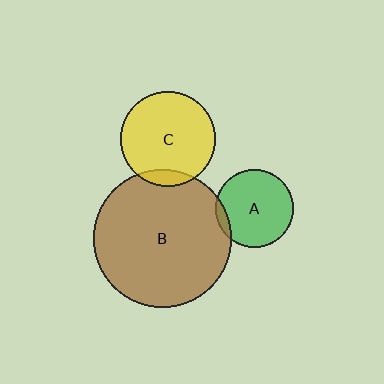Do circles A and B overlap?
Yes.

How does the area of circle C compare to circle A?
Approximately 1.5 times.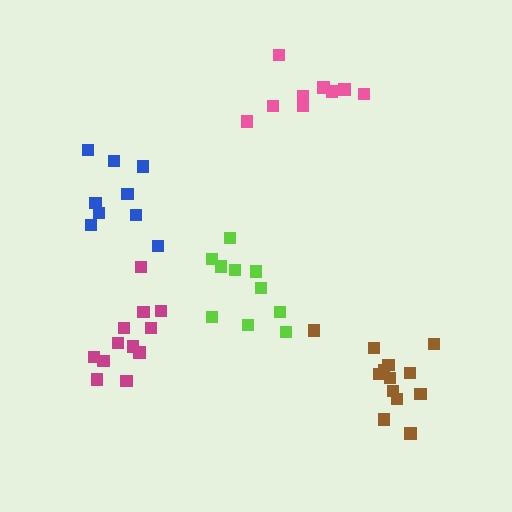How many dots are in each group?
Group 1: 10 dots, Group 2: 9 dots, Group 3: 12 dots, Group 4: 9 dots, Group 5: 14 dots (54 total).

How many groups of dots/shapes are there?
There are 5 groups.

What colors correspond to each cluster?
The clusters are colored: lime, blue, magenta, pink, brown.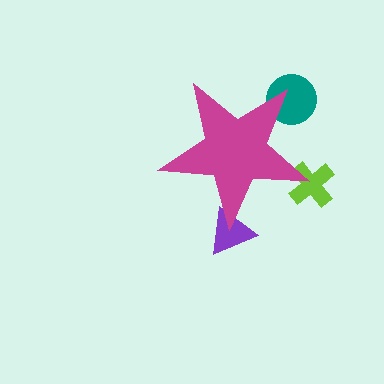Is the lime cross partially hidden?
Yes, the lime cross is partially hidden behind the magenta star.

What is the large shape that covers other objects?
A magenta star.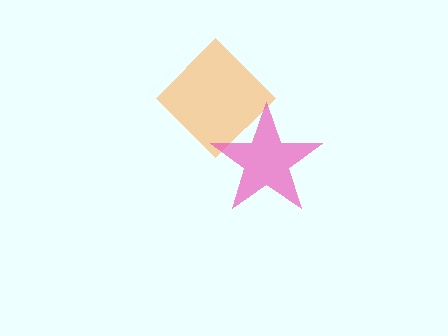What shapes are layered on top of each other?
The layered shapes are: an orange diamond, a pink star.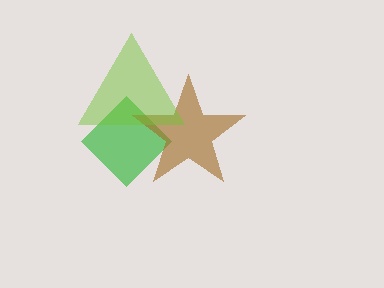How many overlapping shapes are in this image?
There are 3 overlapping shapes in the image.